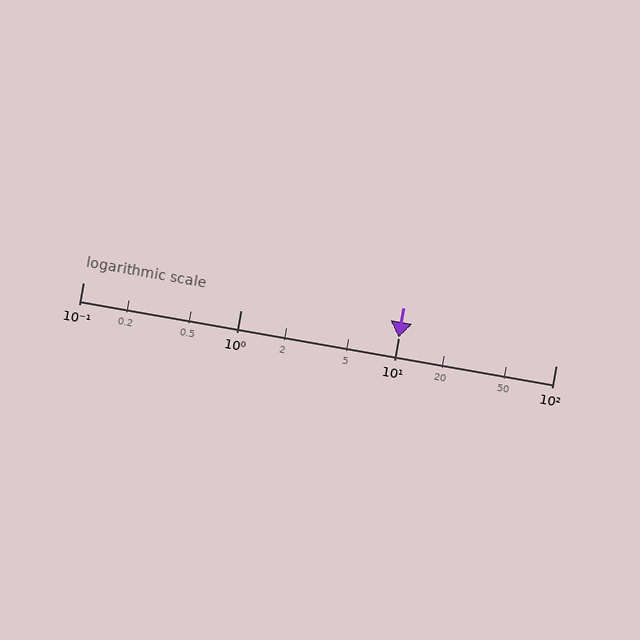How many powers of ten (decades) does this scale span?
The scale spans 3 decades, from 0.1 to 100.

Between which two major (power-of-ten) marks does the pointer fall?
The pointer is between 10 and 100.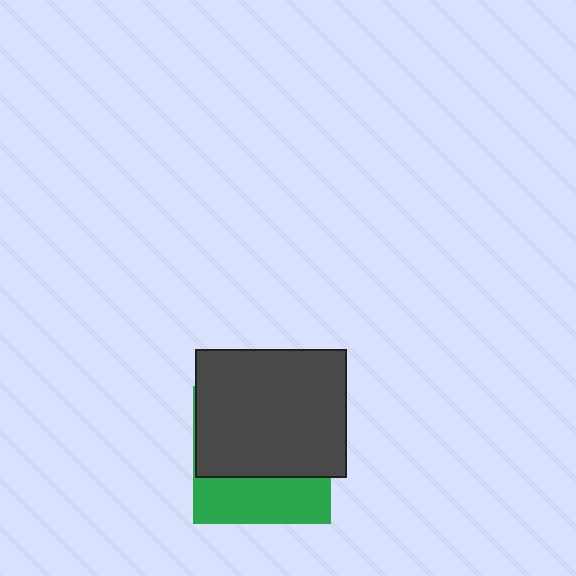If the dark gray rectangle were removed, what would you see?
You would see the complete green square.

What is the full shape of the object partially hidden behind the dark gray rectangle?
The partially hidden object is a green square.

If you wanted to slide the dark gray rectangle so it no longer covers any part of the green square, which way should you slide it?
Slide it up — that is the most direct way to separate the two shapes.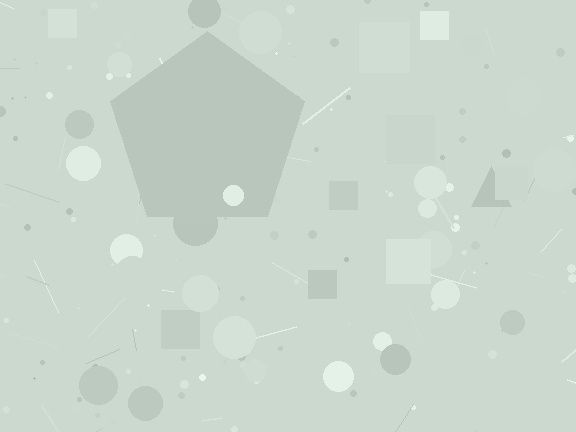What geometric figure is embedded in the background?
A pentagon is embedded in the background.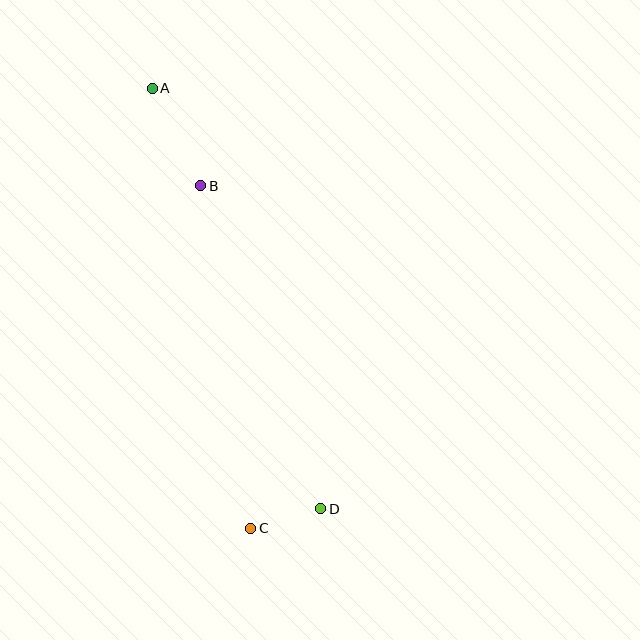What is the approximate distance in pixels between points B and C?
The distance between B and C is approximately 346 pixels.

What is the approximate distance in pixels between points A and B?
The distance between A and B is approximately 109 pixels.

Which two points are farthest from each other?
Points A and D are farthest from each other.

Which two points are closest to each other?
Points C and D are closest to each other.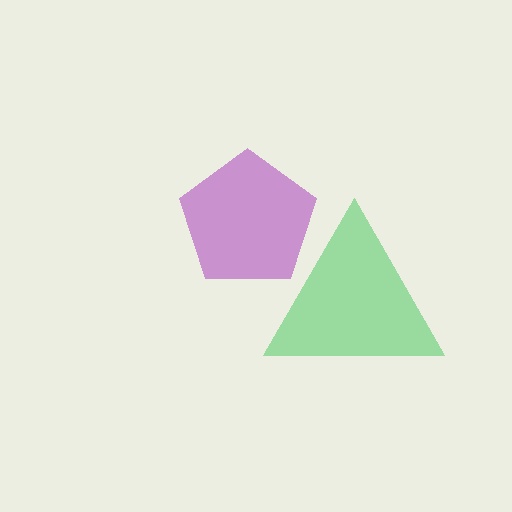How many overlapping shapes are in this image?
There are 2 overlapping shapes in the image.